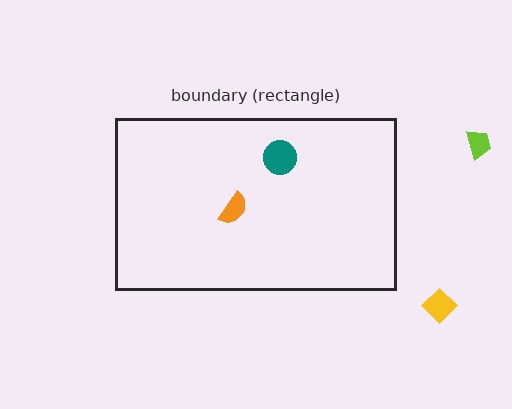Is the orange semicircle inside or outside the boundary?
Inside.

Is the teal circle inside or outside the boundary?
Inside.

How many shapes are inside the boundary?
2 inside, 2 outside.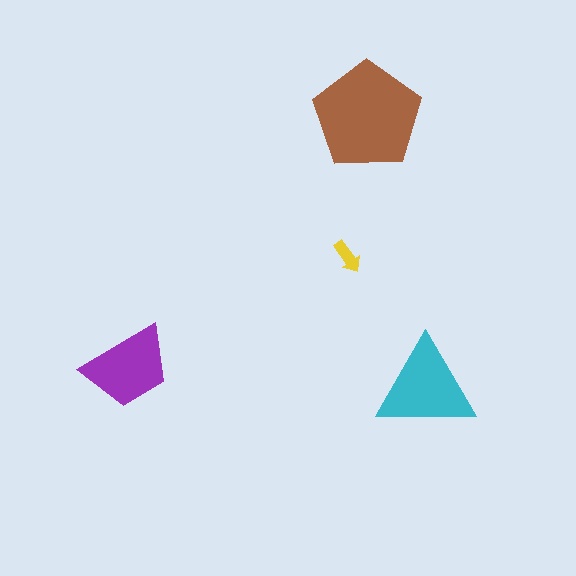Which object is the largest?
The brown pentagon.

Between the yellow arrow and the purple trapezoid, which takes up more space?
The purple trapezoid.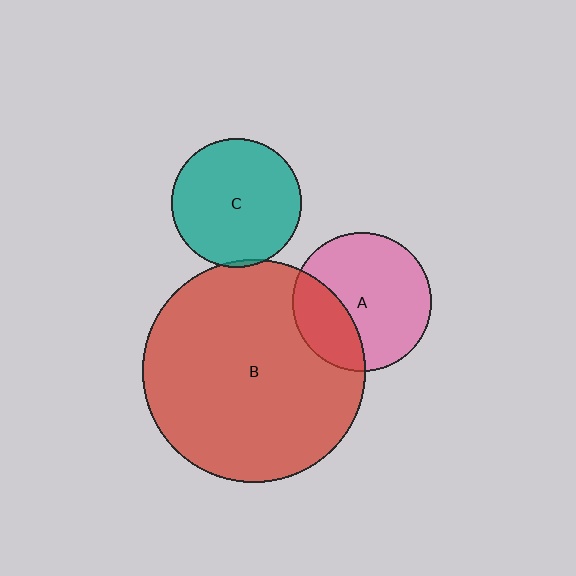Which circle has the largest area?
Circle B (red).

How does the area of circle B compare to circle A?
Approximately 2.6 times.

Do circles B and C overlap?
Yes.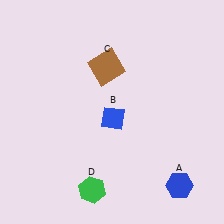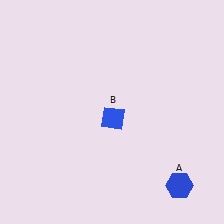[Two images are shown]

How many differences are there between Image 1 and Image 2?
There are 2 differences between the two images.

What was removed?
The brown square (C), the green hexagon (D) were removed in Image 2.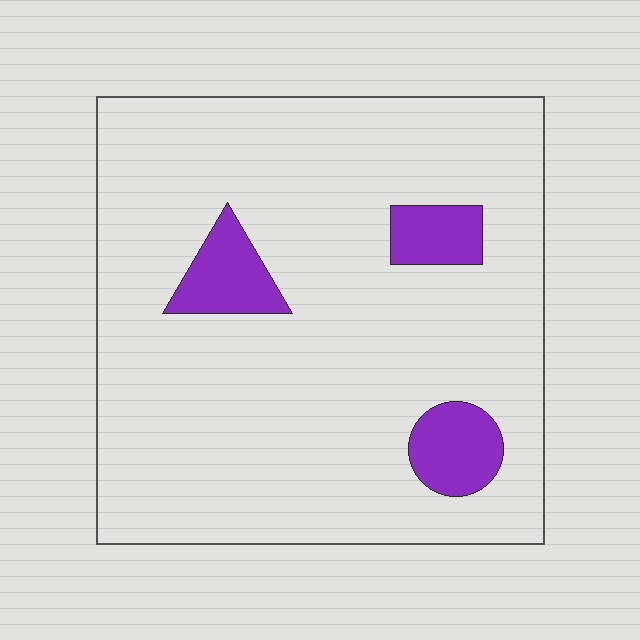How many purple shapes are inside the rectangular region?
3.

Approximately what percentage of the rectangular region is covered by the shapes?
Approximately 10%.